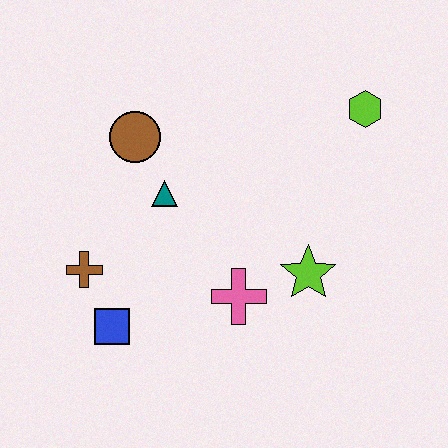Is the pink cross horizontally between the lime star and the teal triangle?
Yes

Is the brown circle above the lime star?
Yes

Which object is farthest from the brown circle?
The lime hexagon is farthest from the brown circle.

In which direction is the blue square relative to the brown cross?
The blue square is below the brown cross.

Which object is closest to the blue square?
The brown cross is closest to the blue square.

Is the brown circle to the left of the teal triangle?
Yes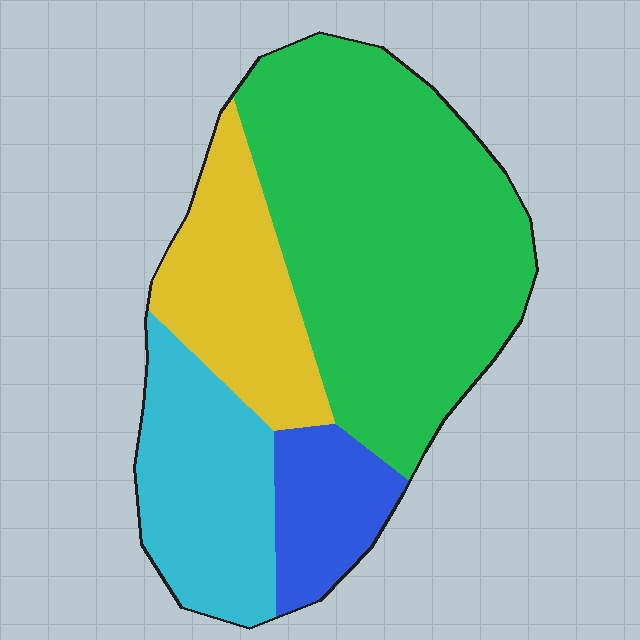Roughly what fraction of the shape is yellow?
Yellow covers 18% of the shape.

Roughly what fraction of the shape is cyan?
Cyan covers about 20% of the shape.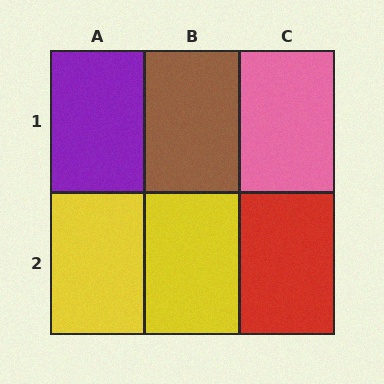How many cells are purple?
1 cell is purple.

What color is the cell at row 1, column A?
Purple.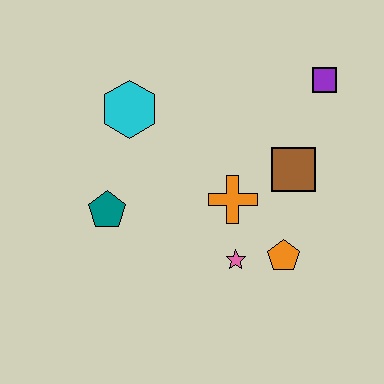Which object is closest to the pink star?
The orange pentagon is closest to the pink star.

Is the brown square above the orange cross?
Yes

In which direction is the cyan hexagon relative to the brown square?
The cyan hexagon is to the left of the brown square.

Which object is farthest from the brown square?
The teal pentagon is farthest from the brown square.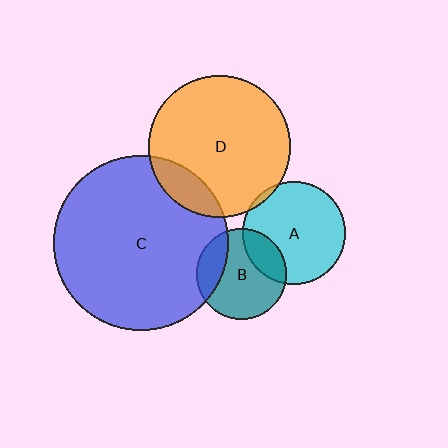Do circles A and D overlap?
Yes.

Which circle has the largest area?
Circle C (blue).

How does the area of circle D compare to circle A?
Approximately 1.9 times.